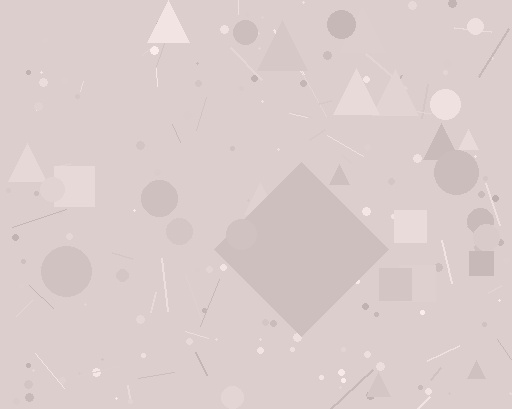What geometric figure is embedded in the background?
A diamond is embedded in the background.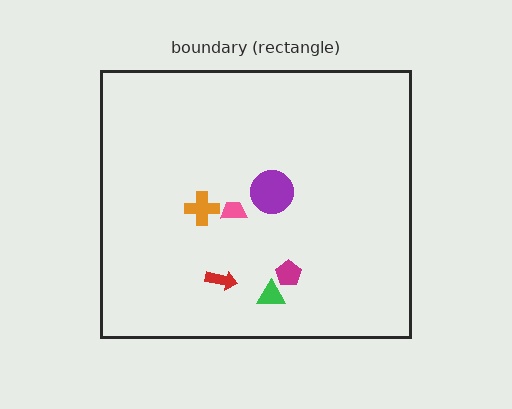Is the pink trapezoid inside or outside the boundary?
Inside.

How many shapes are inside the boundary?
6 inside, 0 outside.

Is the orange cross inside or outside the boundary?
Inside.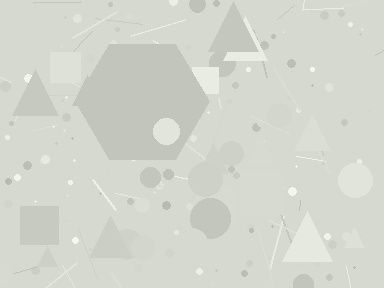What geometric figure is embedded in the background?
A hexagon is embedded in the background.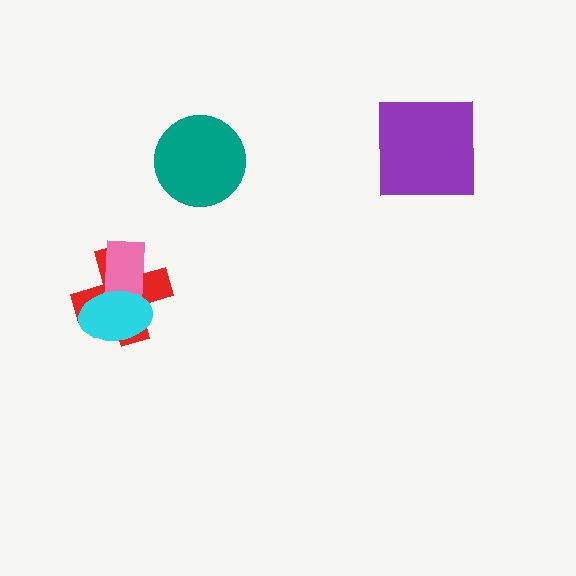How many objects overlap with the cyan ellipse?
2 objects overlap with the cyan ellipse.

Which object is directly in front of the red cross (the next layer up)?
The pink rectangle is directly in front of the red cross.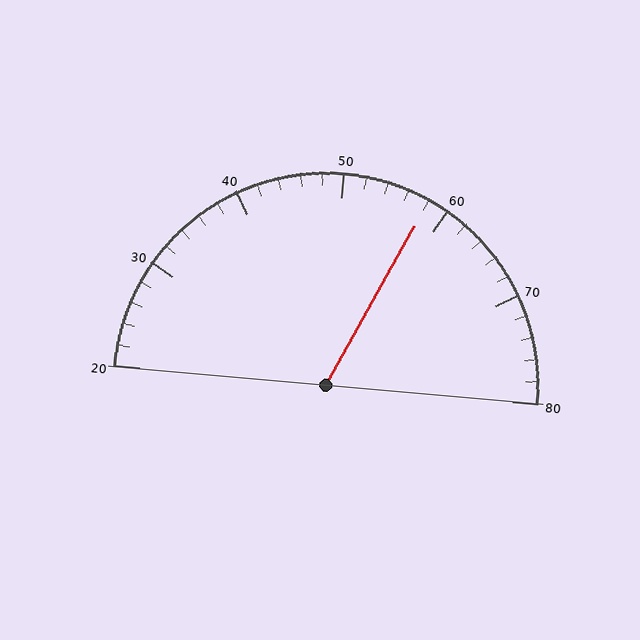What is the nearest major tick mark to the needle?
The nearest major tick mark is 60.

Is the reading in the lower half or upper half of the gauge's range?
The reading is in the upper half of the range (20 to 80).